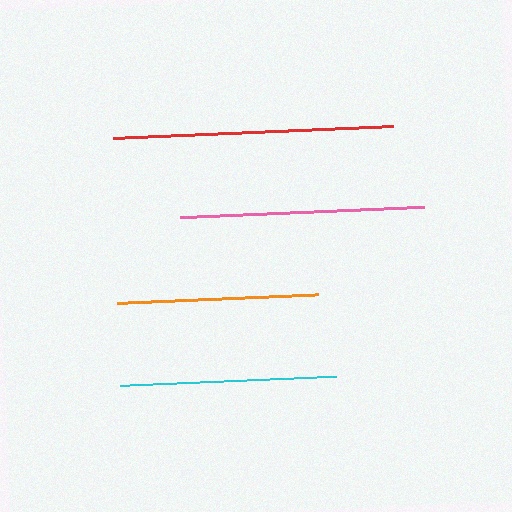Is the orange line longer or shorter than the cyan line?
The cyan line is longer than the orange line.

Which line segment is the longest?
The red line is the longest at approximately 280 pixels.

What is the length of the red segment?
The red segment is approximately 280 pixels long.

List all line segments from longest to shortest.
From longest to shortest: red, pink, cyan, orange.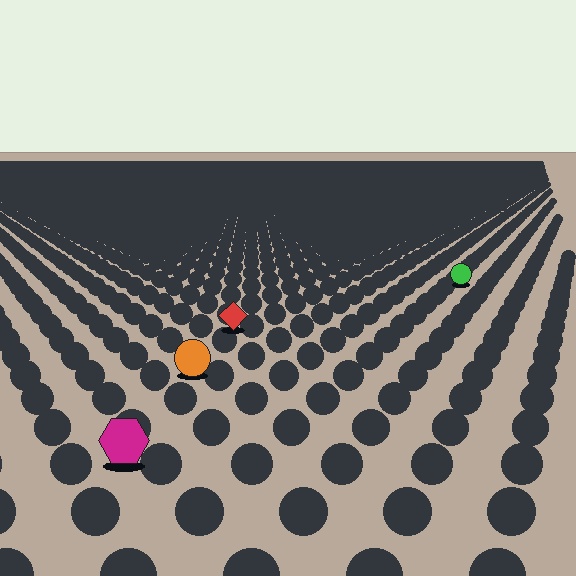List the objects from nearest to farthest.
From nearest to farthest: the magenta hexagon, the orange circle, the red diamond, the green circle.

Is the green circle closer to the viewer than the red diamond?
No. The red diamond is closer — you can tell from the texture gradient: the ground texture is coarser near it.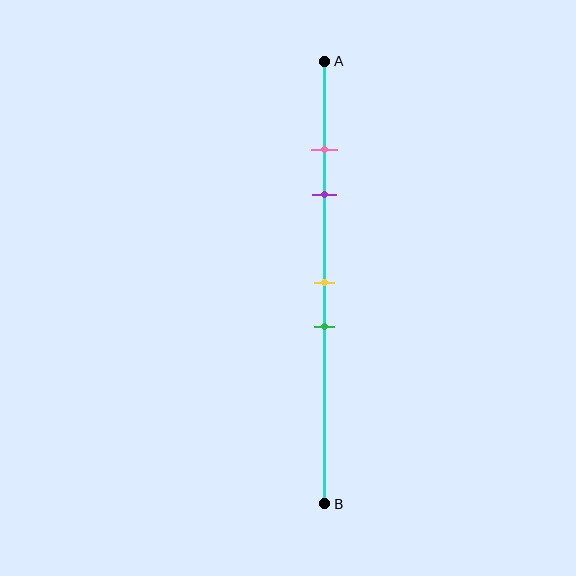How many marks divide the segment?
There are 4 marks dividing the segment.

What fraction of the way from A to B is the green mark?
The green mark is approximately 60% (0.6) of the way from A to B.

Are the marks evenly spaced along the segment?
No, the marks are not evenly spaced.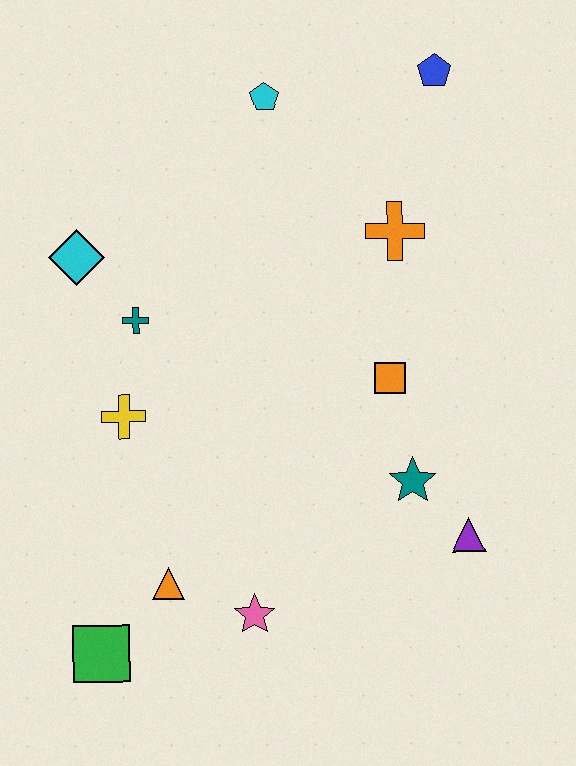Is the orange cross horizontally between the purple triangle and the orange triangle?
Yes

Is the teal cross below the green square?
No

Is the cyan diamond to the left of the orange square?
Yes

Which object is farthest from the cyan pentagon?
The green square is farthest from the cyan pentagon.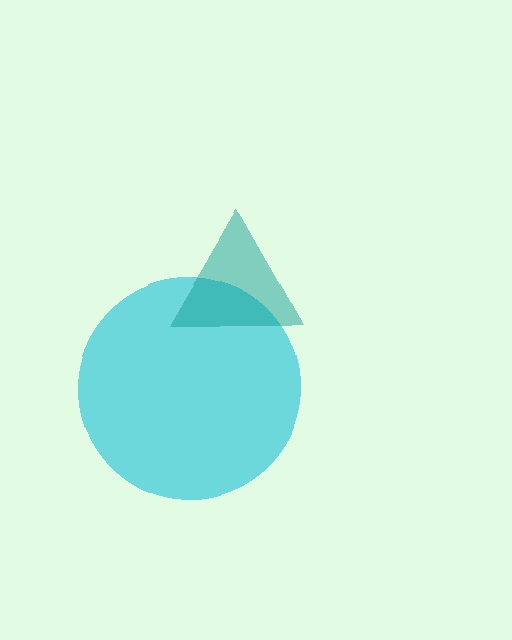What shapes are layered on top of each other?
The layered shapes are: a cyan circle, a teal triangle.